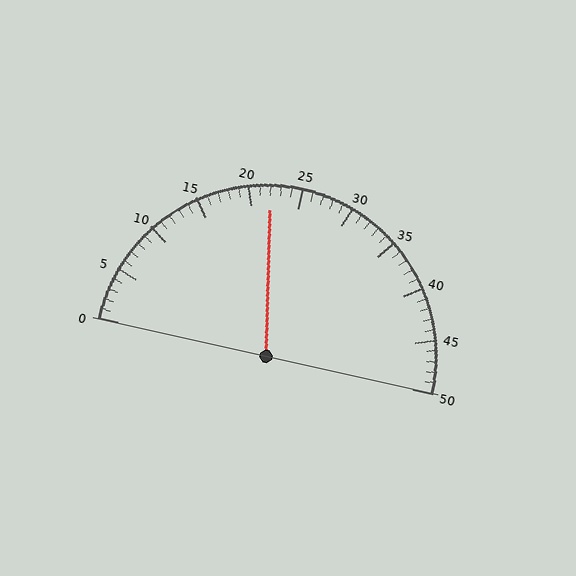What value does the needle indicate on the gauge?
The needle indicates approximately 22.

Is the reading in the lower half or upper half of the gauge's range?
The reading is in the lower half of the range (0 to 50).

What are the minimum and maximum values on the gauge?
The gauge ranges from 0 to 50.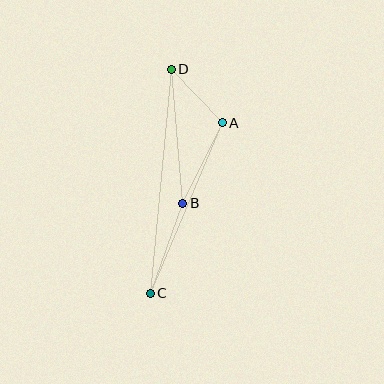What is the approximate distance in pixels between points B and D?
The distance between B and D is approximately 135 pixels.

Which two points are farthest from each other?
Points C and D are farthest from each other.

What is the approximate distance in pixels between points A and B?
The distance between A and B is approximately 90 pixels.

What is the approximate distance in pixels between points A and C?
The distance between A and C is approximately 185 pixels.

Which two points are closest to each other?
Points A and D are closest to each other.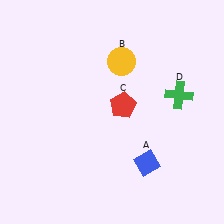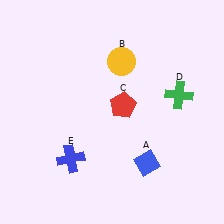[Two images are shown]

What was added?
A blue cross (E) was added in Image 2.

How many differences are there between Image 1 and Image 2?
There is 1 difference between the two images.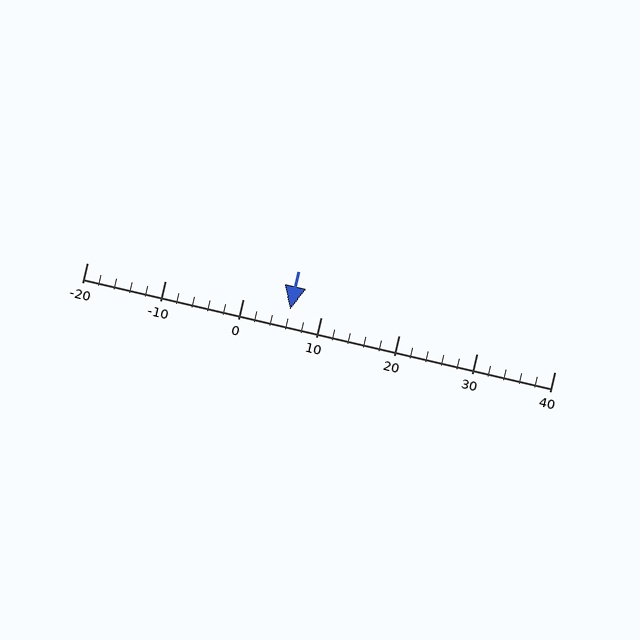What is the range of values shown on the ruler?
The ruler shows values from -20 to 40.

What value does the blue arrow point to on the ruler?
The blue arrow points to approximately 6.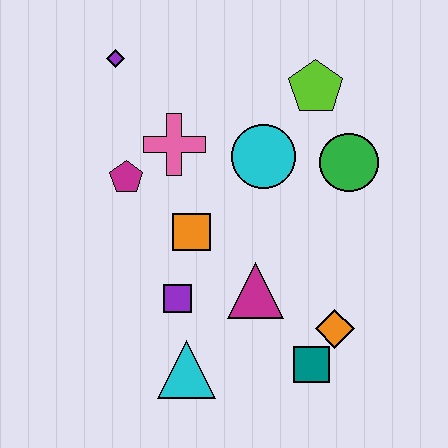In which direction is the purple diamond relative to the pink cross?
The purple diamond is above the pink cross.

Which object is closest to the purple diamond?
The pink cross is closest to the purple diamond.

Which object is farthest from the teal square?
The purple diamond is farthest from the teal square.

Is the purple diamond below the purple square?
No